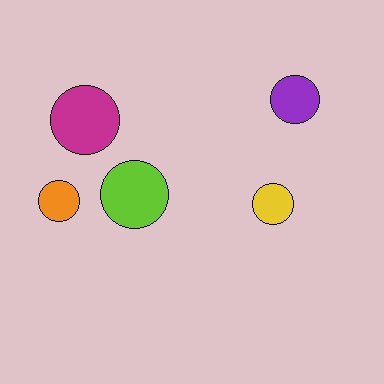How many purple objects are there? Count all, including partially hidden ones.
There is 1 purple object.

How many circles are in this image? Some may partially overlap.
There are 5 circles.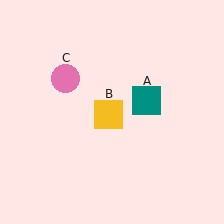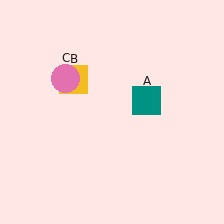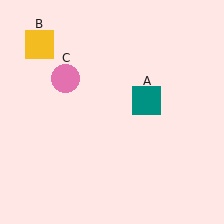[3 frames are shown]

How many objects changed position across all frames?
1 object changed position: yellow square (object B).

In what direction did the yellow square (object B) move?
The yellow square (object B) moved up and to the left.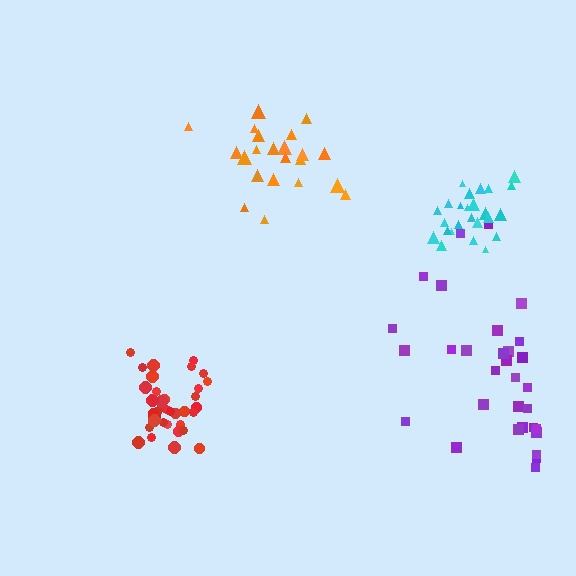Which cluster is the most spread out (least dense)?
Purple.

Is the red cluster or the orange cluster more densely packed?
Red.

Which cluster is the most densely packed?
Red.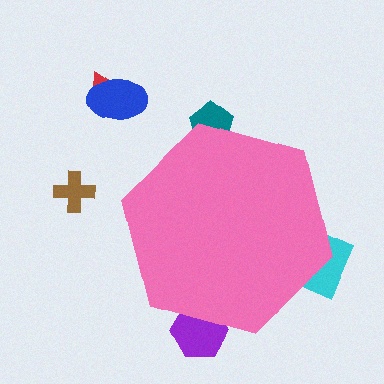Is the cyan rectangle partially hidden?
Yes, the cyan rectangle is partially hidden behind the pink hexagon.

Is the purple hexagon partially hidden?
Yes, the purple hexagon is partially hidden behind the pink hexagon.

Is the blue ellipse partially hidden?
No, the blue ellipse is fully visible.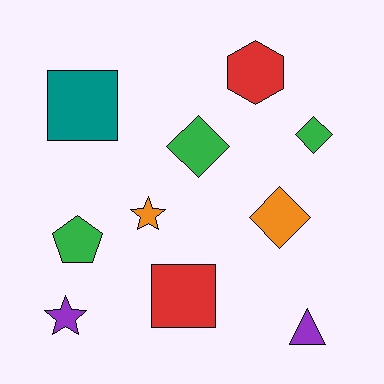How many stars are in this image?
There are 2 stars.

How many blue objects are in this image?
There are no blue objects.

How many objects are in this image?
There are 10 objects.